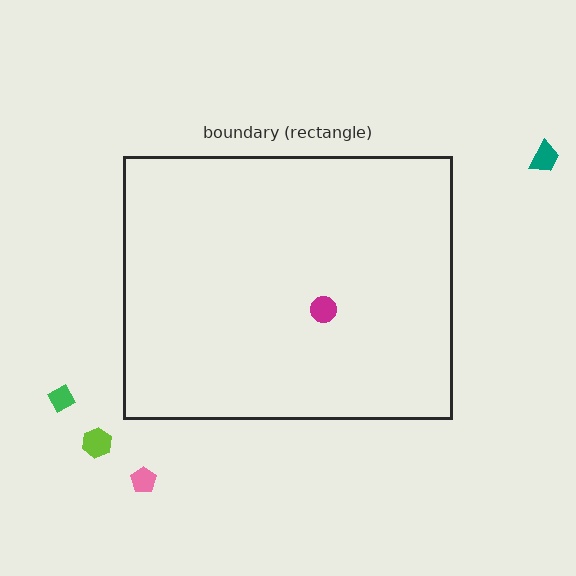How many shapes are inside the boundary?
1 inside, 4 outside.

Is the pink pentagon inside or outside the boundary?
Outside.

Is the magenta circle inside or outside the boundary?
Inside.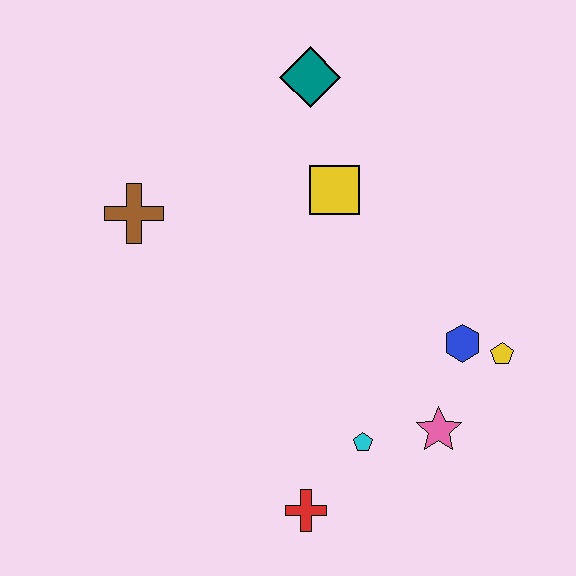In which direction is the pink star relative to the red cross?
The pink star is to the right of the red cross.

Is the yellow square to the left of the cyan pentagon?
Yes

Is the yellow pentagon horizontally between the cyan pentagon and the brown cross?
No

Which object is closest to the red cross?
The cyan pentagon is closest to the red cross.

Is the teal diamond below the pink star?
No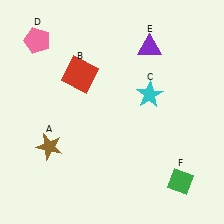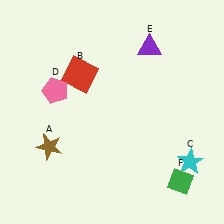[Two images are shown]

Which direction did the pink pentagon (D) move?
The pink pentagon (D) moved down.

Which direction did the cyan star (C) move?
The cyan star (C) moved down.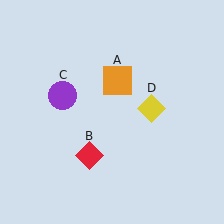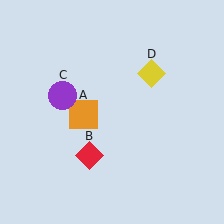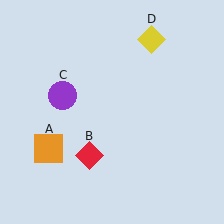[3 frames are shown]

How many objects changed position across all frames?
2 objects changed position: orange square (object A), yellow diamond (object D).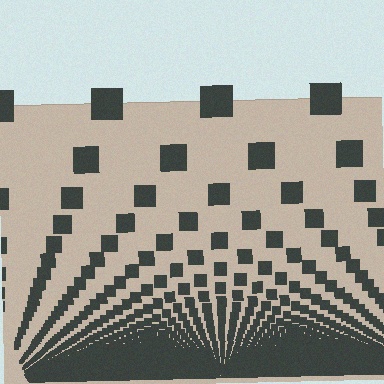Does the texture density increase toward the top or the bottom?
Density increases toward the bottom.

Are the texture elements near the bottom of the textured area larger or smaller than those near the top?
Smaller. The gradient is inverted — elements near the bottom are smaller and denser.